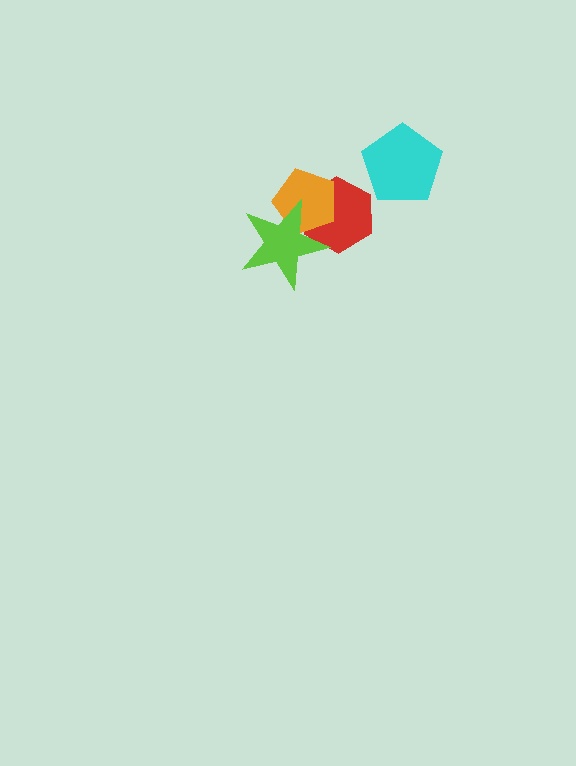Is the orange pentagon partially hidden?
Yes, it is partially covered by another shape.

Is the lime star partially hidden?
No, no other shape covers it.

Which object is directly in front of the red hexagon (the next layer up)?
The orange pentagon is directly in front of the red hexagon.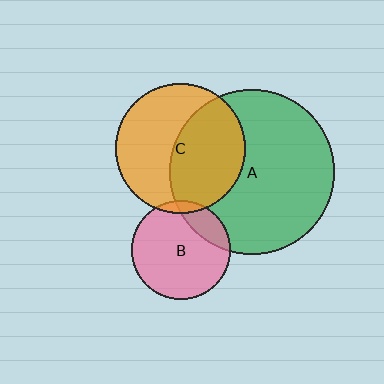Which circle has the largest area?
Circle A (green).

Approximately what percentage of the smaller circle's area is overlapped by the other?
Approximately 20%.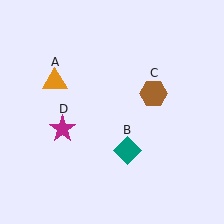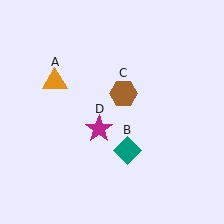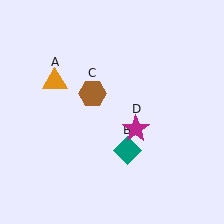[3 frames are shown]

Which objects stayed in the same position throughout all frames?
Orange triangle (object A) and teal diamond (object B) remained stationary.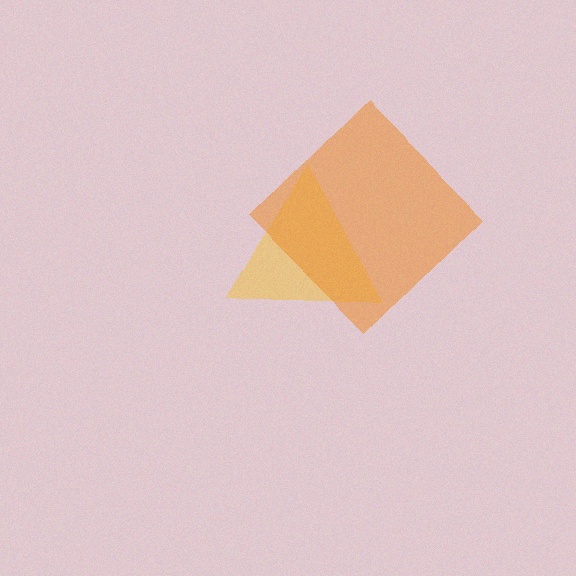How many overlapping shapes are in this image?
There are 2 overlapping shapes in the image.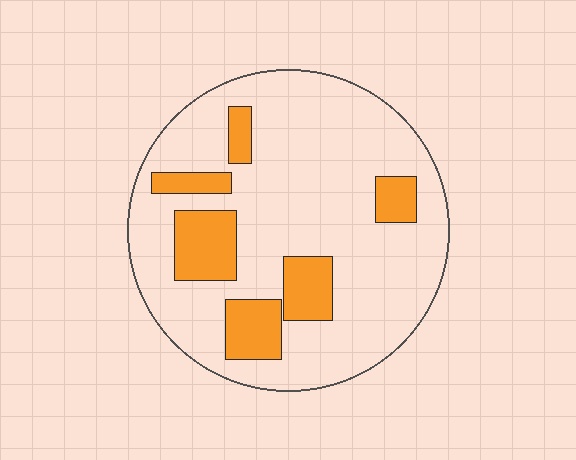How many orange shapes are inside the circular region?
6.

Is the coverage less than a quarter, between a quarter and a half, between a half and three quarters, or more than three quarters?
Less than a quarter.